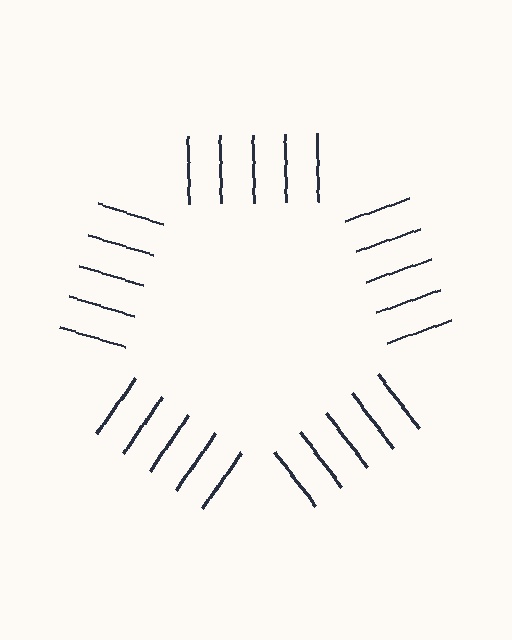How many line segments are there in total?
25 — 5 along each of the 5 edges.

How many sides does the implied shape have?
5 sides — the line-ends trace a pentagon.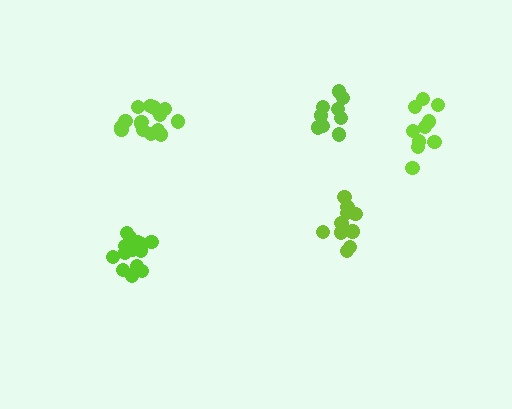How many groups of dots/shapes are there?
There are 5 groups.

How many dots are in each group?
Group 1: 10 dots, Group 2: 10 dots, Group 3: 10 dots, Group 4: 16 dots, Group 5: 15 dots (61 total).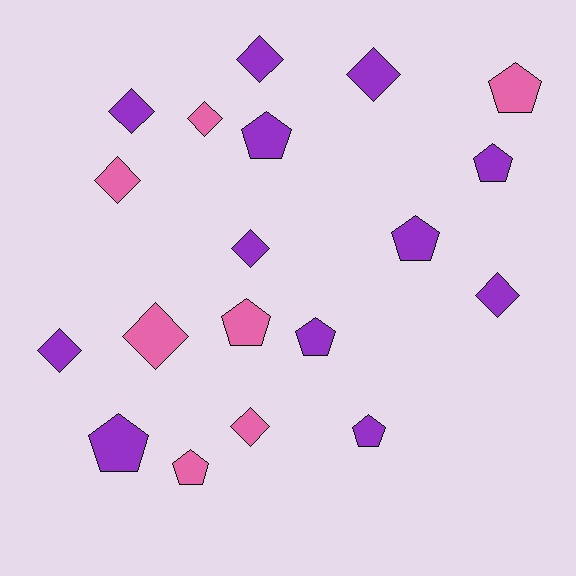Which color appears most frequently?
Purple, with 12 objects.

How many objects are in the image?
There are 19 objects.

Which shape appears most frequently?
Diamond, with 10 objects.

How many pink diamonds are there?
There are 4 pink diamonds.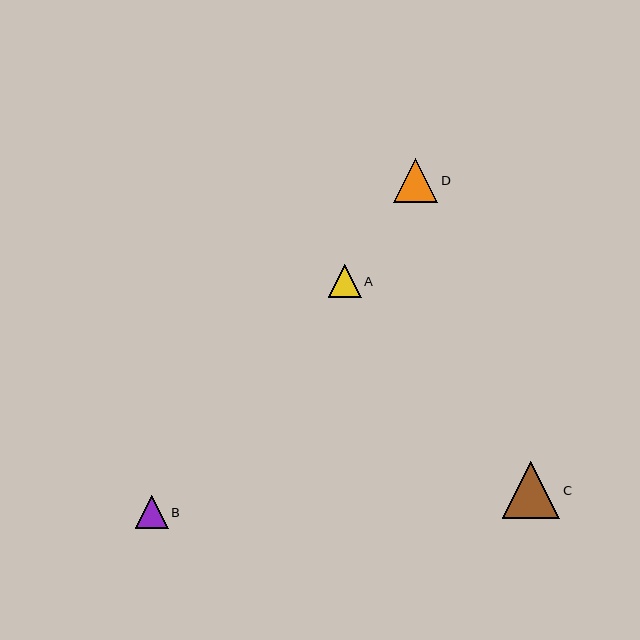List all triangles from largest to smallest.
From largest to smallest: C, D, B, A.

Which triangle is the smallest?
Triangle A is the smallest with a size of approximately 33 pixels.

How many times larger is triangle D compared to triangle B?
Triangle D is approximately 1.3 times the size of triangle B.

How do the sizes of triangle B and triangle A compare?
Triangle B and triangle A are approximately the same size.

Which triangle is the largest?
Triangle C is the largest with a size of approximately 57 pixels.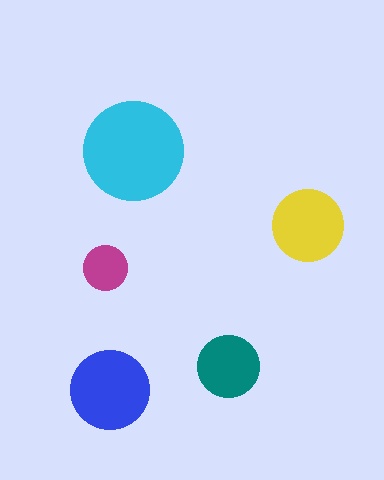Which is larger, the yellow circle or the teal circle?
The yellow one.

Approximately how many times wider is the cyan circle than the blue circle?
About 1.5 times wider.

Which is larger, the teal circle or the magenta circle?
The teal one.